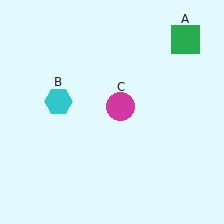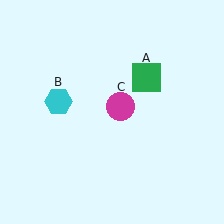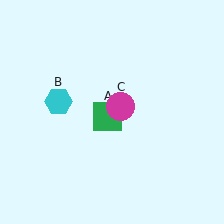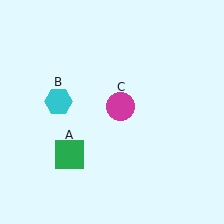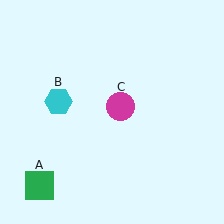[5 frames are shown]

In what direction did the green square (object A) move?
The green square (object A) moved down and to the left.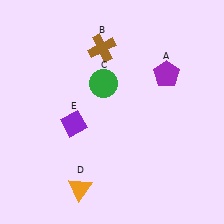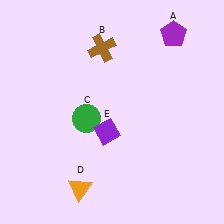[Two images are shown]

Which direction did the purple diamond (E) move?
The purple diamond (E) moved right.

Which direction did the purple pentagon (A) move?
The purple pentagon (A) moved up.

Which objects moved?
The objects that moved are: the purple pentagon (A), the green circle (C), the purple diamond (E).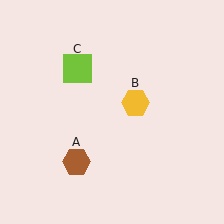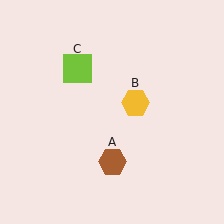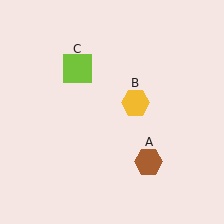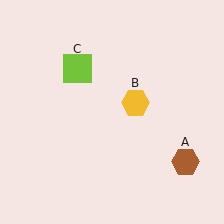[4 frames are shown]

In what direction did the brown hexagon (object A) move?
The brown hexagon (object A) moved right.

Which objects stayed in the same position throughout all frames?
Yellow hexagon (object B) and lime square (object C) remained stationary.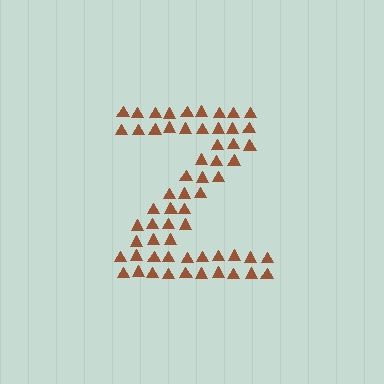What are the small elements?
The small elements are triangles.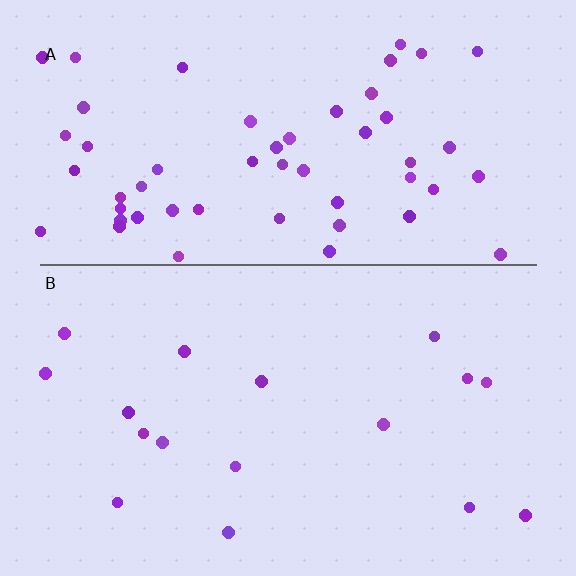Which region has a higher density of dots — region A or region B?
A (the top).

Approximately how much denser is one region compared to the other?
Approximately 3.3× — region A over region B.